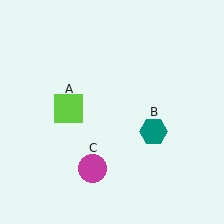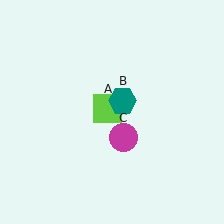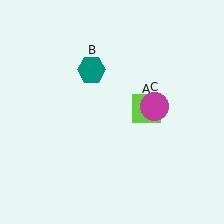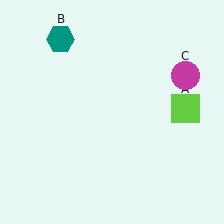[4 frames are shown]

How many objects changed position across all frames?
3 objects changed position: lime square (object A), teal hexagon (object B), magenta circle (object C).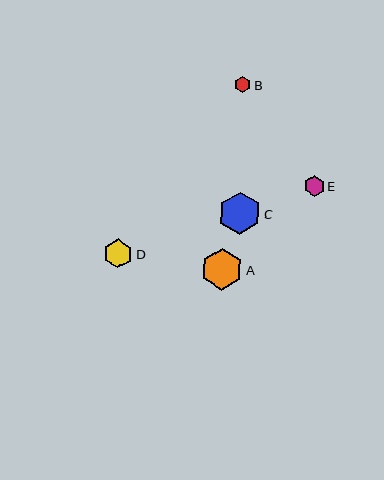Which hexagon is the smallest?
Hexagon B is the smallest with a size of approximately 16 pixels.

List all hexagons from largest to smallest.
From largest to smallest: C, A, D, E, B.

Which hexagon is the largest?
Hexagon C is the largest with a size of approximately 42 pixels.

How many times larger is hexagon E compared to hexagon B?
Hexagon E is approximately 1.3 times the size of hexagon B.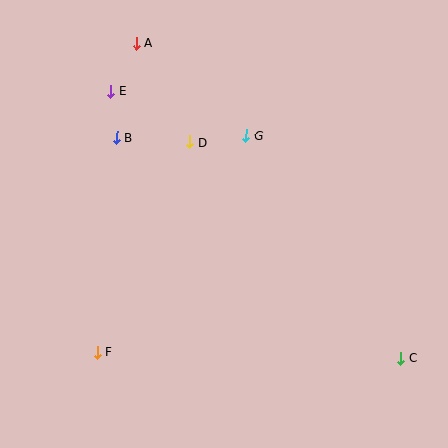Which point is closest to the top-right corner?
Point G is closest to the top-right corner.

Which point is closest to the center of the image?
Point D at (190, 142) is closest to the center.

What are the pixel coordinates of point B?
Point B is at (117, 138).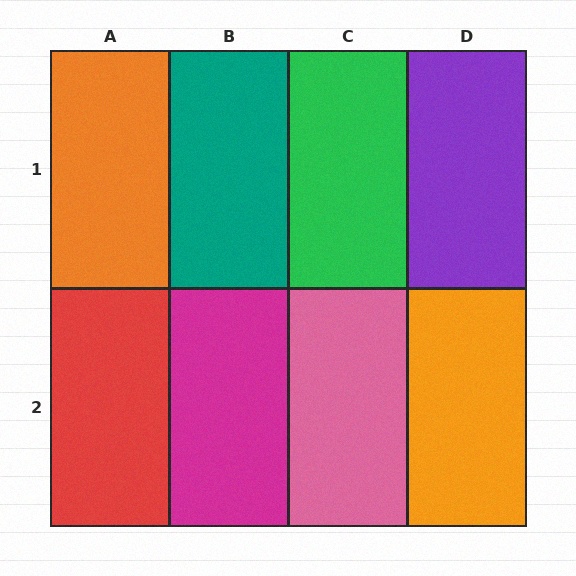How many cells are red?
1 cell is red.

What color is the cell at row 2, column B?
Magenta.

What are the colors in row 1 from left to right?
Orange, teal, green, purple.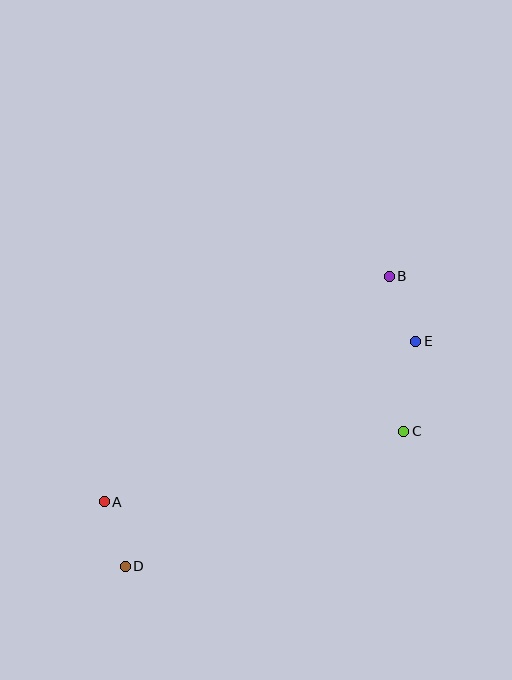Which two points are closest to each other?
Points A and D are closest to each other.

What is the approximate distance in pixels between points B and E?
The distance between B and E is approximately 70 pixels.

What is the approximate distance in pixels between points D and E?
The distance between D and E is approximately 368 pixels.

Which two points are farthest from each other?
Points B and D are farthest from each other.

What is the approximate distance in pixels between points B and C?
The distance between B and C is approximately 155 pixels.